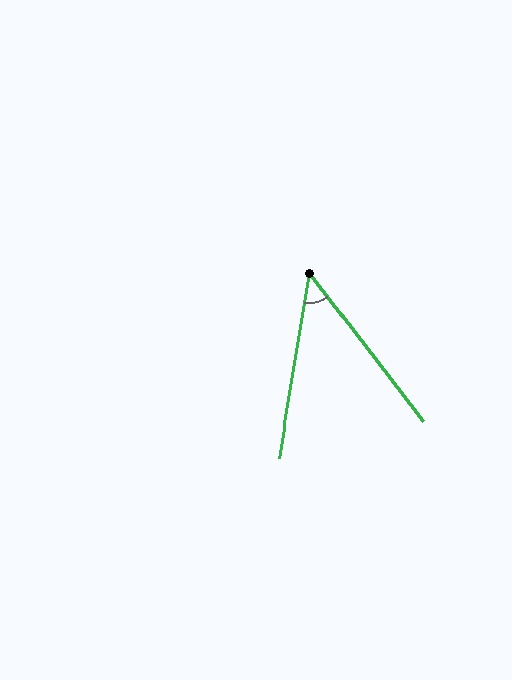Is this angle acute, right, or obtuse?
It is acute.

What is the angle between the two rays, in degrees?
Approximately 47 degrees.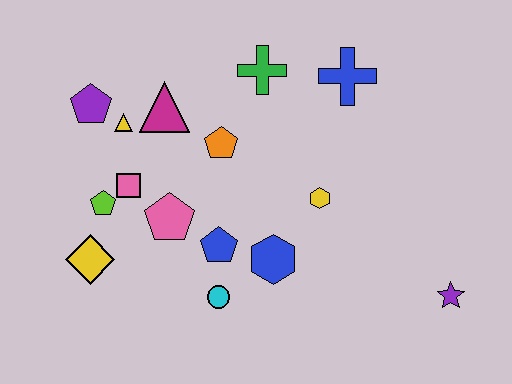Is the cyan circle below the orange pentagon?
Yes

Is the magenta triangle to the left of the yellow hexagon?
Yes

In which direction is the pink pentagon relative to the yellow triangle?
The pink pentagon is below the yellow triangle.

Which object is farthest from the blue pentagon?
The purple star is farthest from the blue pentagon.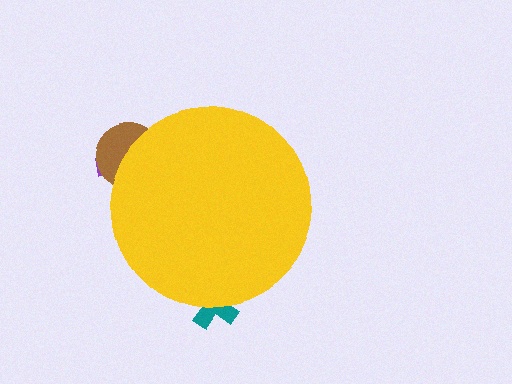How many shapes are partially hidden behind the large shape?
3 shapes are partially hidden.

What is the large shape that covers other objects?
A yellow circle.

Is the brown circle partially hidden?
Yes, the brown circle is partially hidden behind the yellow circle.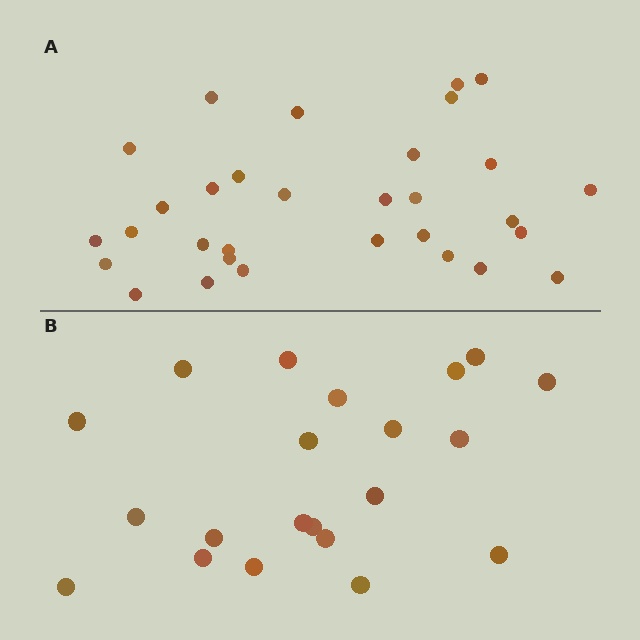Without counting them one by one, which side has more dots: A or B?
Region A (the top region) has more dots.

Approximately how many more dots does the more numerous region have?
Region A has roughly 10 or so more dots than region B.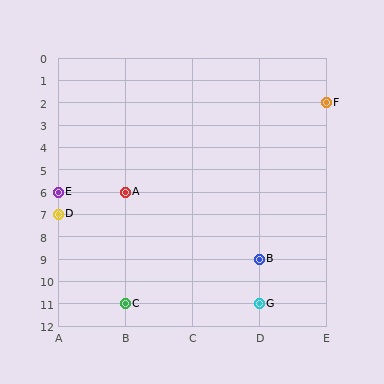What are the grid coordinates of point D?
Point D is at grid coordinates (A, 7).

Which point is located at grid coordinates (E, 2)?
Point F is at (E, 2).